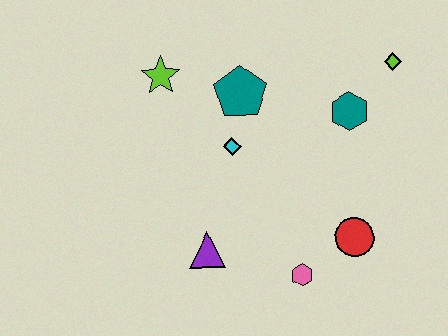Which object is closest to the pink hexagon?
The red circle is closest to the pink hexagon.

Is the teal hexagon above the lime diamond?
No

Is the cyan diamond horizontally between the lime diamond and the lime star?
Yes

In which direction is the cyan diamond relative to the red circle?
The cyan diamond is to the left of the red circle.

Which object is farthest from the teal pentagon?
The pink hexagon is farthest from the teal pentagon.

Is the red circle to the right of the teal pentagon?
Yes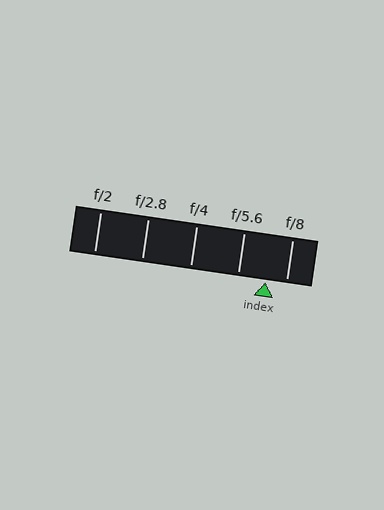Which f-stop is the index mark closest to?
The index mark is closest to f/8.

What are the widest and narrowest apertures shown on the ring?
The widest aperture shown is f/2 and the narrowest is f/8.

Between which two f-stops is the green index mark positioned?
The index mark is between f/5.6 and f/8.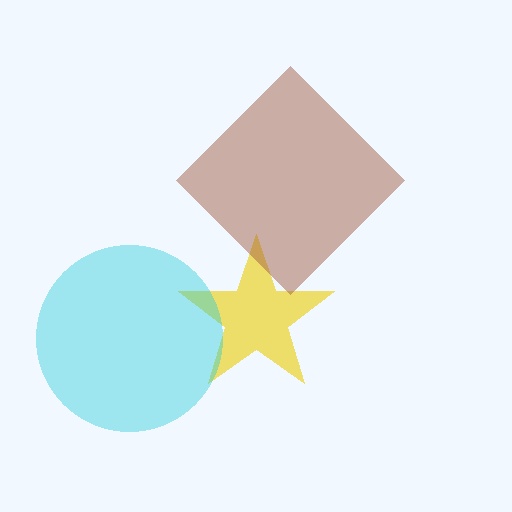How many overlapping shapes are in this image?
There are 3 overlapping shapes in the image.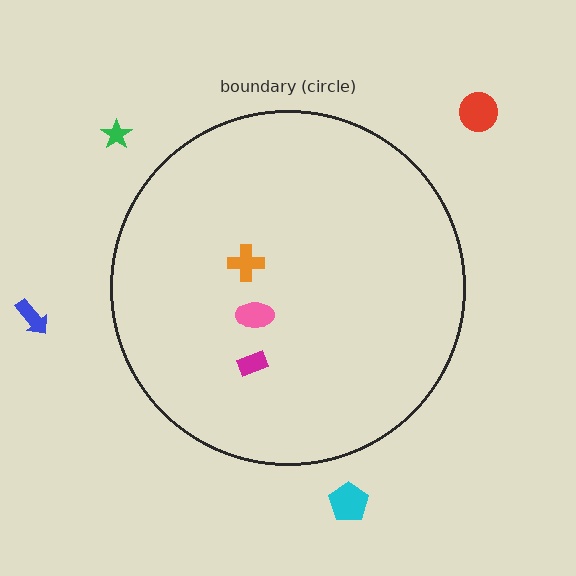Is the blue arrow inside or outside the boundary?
Outside.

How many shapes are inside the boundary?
3 inside, 4 outside.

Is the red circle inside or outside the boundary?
Outside.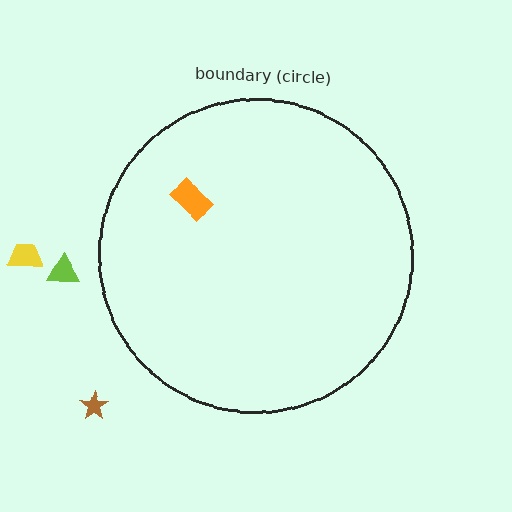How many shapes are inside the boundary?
1 inside, 3 outside.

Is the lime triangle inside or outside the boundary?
Outside.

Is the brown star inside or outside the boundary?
Outside.